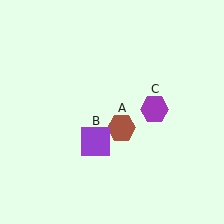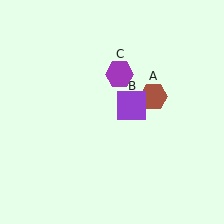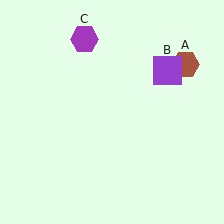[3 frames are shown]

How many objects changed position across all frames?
3 objects changed position: brown hexagon (object A), purple square (object B), purple hexagon (object C).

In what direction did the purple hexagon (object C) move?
The purple hexagon (object C) moved up and to the left.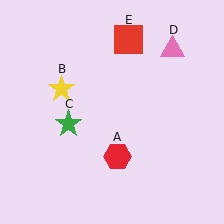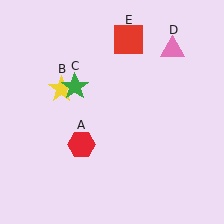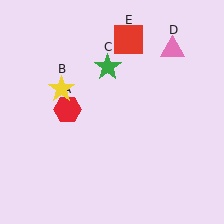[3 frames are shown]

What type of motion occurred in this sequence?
The red hexagon (object A), green star (object C) rotated clockwise around the center of the scene.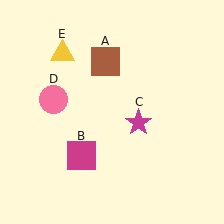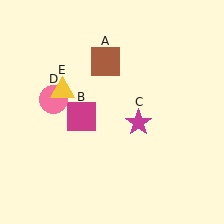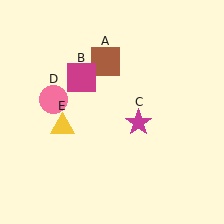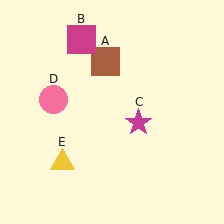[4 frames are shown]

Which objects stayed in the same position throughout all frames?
Brown square (object A) and magenta star (object C) and pink circle (object D) remained stationary.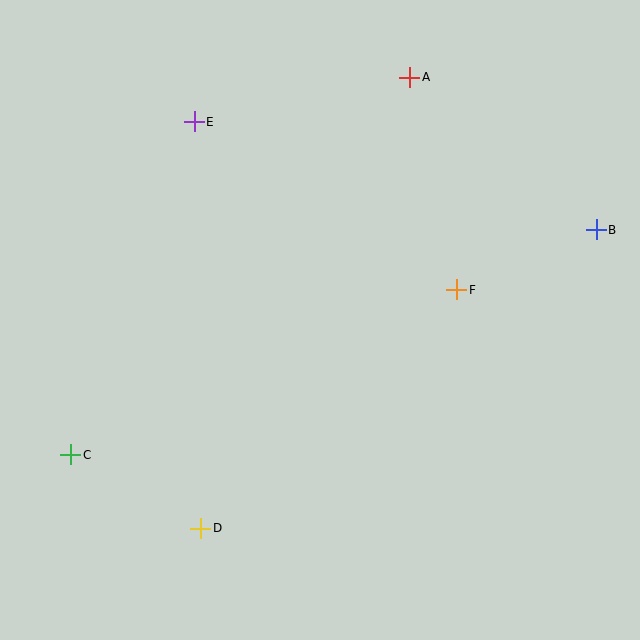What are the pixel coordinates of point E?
Point E is at (194, 122).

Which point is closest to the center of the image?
Point F at (457, 290) is closest to the center.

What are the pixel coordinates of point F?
Point F is at (457, 290).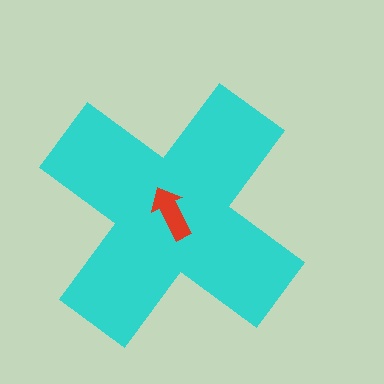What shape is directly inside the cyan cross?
The red arrow.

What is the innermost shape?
The red arrow.